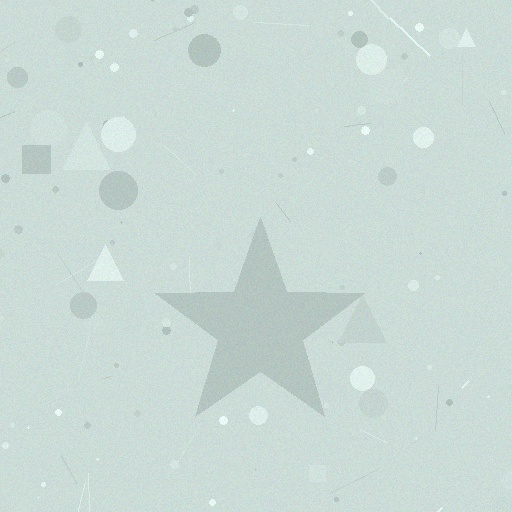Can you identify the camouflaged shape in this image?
The camouflaged shape is a star.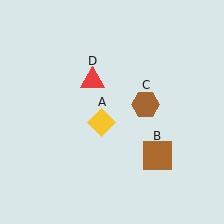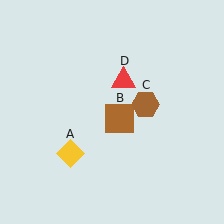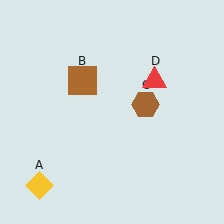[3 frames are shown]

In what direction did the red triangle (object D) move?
The red triangle (object D) moved right.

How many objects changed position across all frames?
3 objects changed position: yellow diamond (object A), brown square (object B), red triangle (object D).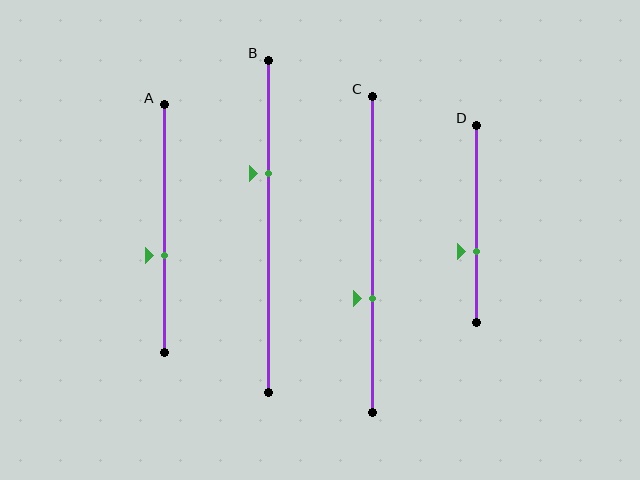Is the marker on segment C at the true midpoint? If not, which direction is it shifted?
No, the marker on segment C is shifted downward by about 14% of the segment length.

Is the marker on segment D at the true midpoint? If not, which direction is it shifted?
No, the marker on segment D is shifted downward by about 14% of the segment length.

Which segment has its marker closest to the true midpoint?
Segment A has its marker closest to the true midpoint.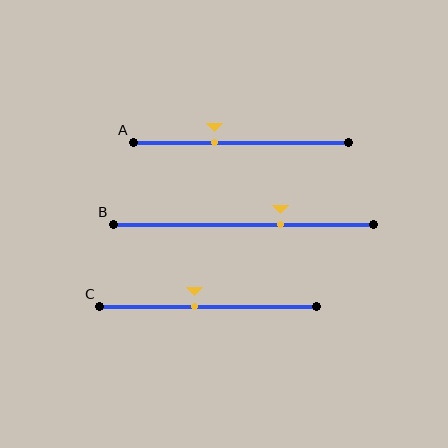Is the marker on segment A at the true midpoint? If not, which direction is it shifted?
No, the marker on segment A is shifted to the left by about 12% of the segment length.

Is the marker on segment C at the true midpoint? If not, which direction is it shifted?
No, the marker on segment C is shifted to the left by about 6% of the segment length.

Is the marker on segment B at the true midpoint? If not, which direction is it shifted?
No, the marker on segment B is shifted to the right by about 14% of the segment length.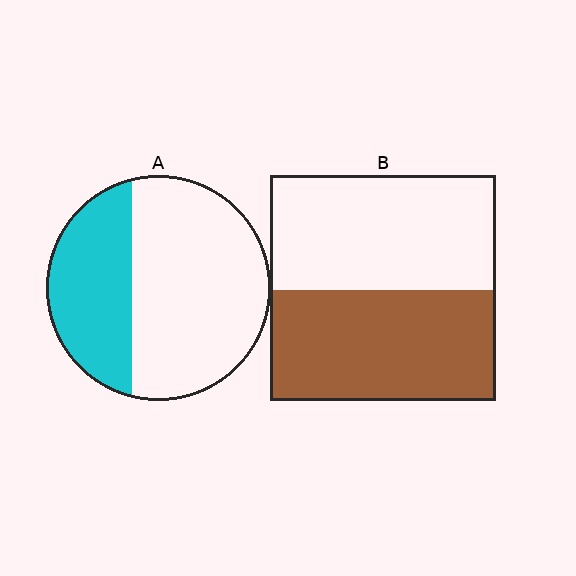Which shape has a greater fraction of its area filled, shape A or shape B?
Shape B.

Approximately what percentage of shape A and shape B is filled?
A is approximately 35% and B is approximately 50%.